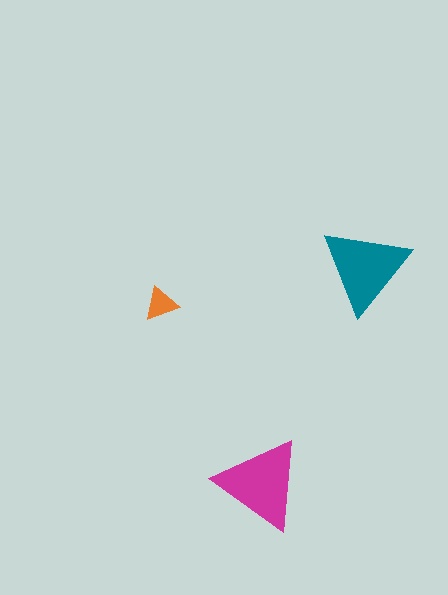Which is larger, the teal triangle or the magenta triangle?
The magenta one.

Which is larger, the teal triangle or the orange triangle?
The teal one.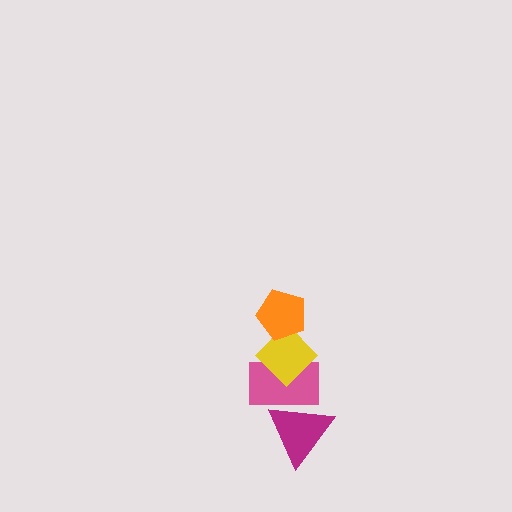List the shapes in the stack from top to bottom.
From top to bottom: the orange pentagon, the yellow diamond, the pink rectangle, the magenta triangle.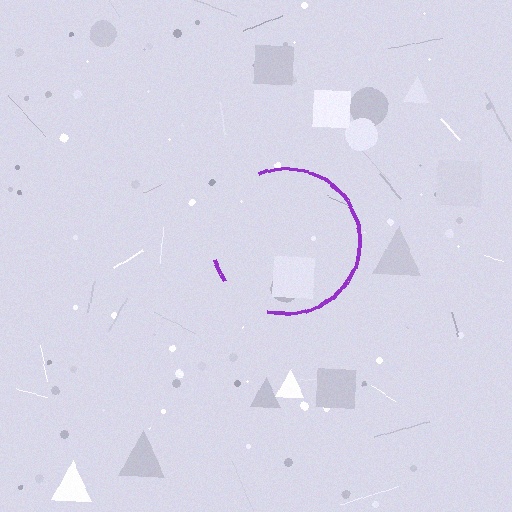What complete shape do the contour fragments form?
The contour fragments form a circle.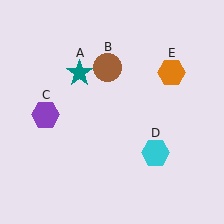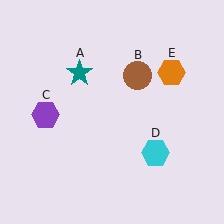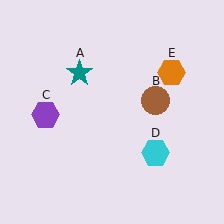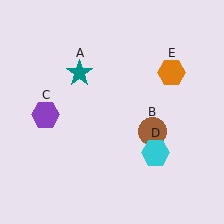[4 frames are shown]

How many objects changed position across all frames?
1 object changed position: brown circle (object B).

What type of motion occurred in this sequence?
The brown circle (object B) rotated clockwise around the center of the scene.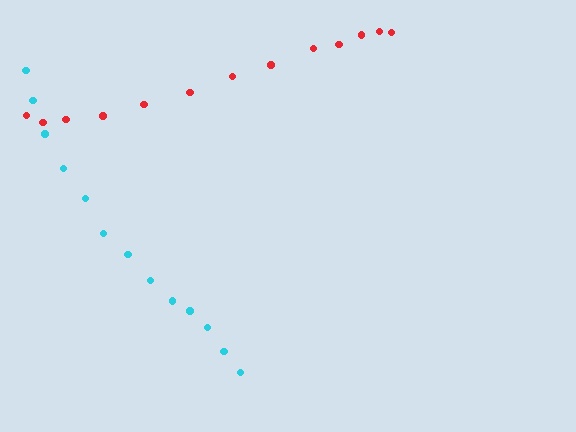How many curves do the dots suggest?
There are 2 distinct paths.